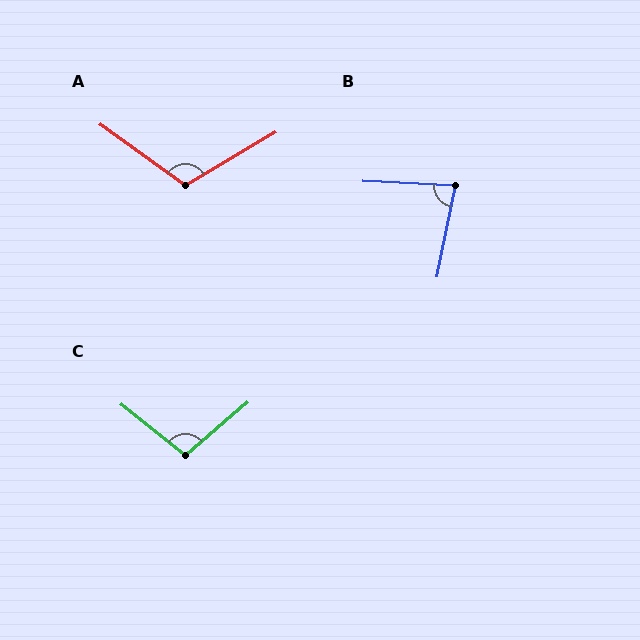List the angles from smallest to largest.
B (82°), C (101°), A (114°).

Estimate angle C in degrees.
Approximately 101 degrees.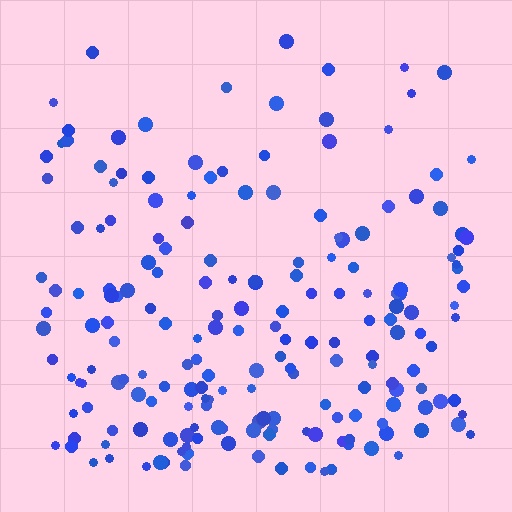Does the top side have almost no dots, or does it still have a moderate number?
Still a moderate number, just noticeably fewer than the bottom.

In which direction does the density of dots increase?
From top to bottom, with the bottom side densest.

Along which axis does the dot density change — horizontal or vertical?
Vertical.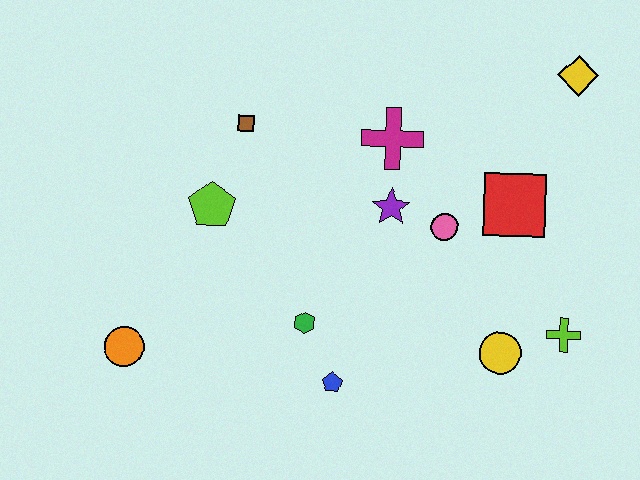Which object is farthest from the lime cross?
The orange circle is farthest from the lime cross.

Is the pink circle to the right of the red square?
No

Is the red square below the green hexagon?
No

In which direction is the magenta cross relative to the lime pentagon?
The magenta cross is to the right of the lime pentagon.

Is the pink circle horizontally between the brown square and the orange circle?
No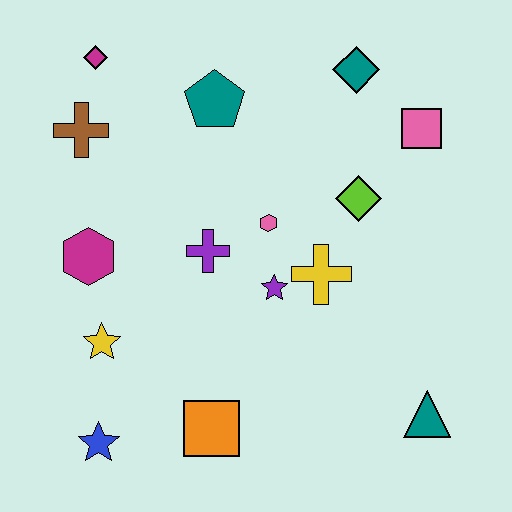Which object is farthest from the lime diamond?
The blue star is farthest from the lime diamond.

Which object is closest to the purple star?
The yellow cross is closest to the purple star.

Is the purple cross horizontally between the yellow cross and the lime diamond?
No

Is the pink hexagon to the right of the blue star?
Yes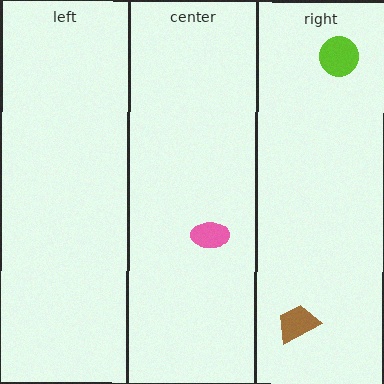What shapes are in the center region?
The pink ellipse.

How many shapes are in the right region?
2.